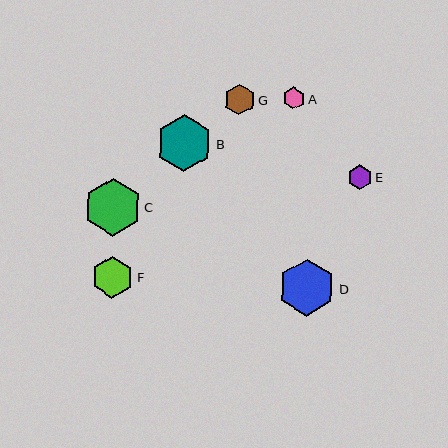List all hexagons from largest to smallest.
From largest to smallest: C, D, B, F, G, E, A.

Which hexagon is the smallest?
Hexagon A is the smallest with a size of approximately 22 pixels.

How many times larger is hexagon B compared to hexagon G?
Hexagon B is approximately 1.8 times the size of hexagon G.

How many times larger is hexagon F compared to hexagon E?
Hexagon F is approximately 1.7 times the size of hexagon E.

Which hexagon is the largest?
Hexagon C is the largest with a size of approximately 57 pixels.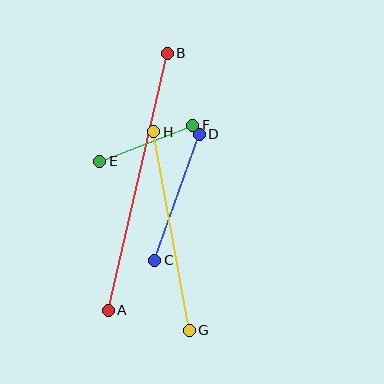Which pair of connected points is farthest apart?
Points A and B are farthest apart.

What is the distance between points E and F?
The distance is approximately 100 pixels.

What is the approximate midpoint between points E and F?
The midpoint is at approximately (146, 143) pixels.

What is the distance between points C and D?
The distance is approximately 133 pixels.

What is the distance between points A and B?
The distance is approximately 263 pixels.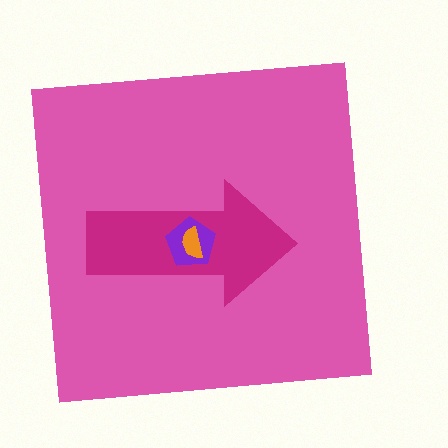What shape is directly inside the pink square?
The magenta arrow.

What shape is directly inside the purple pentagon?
The orange semicircle.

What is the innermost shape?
The orange semicircle.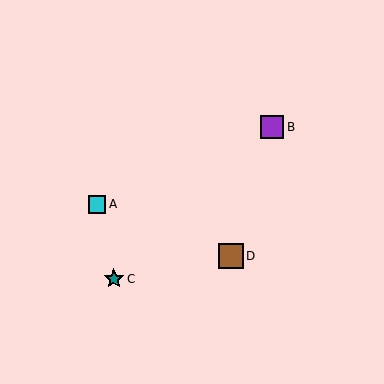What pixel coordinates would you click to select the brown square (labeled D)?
Click at (231, 256) to select the brown square D.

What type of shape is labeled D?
Shape D is a brown square.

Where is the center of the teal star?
The center of the teal star is at (114, 279).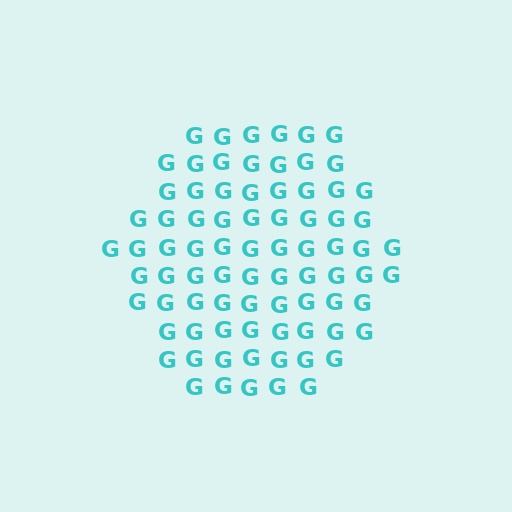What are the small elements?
The small elements are letter G's.